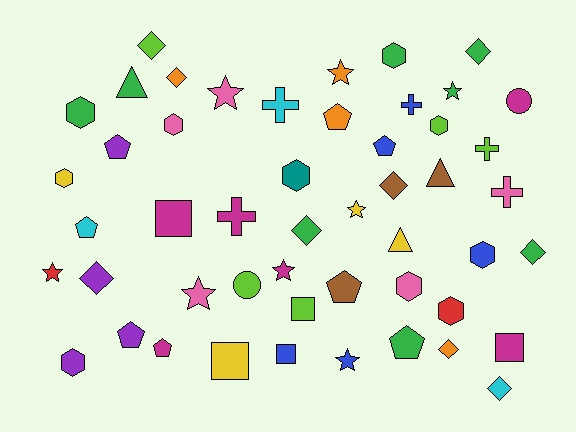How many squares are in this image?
There are 5 squares.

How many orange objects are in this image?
There are 4 orange objects.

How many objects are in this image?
There are 50 objects.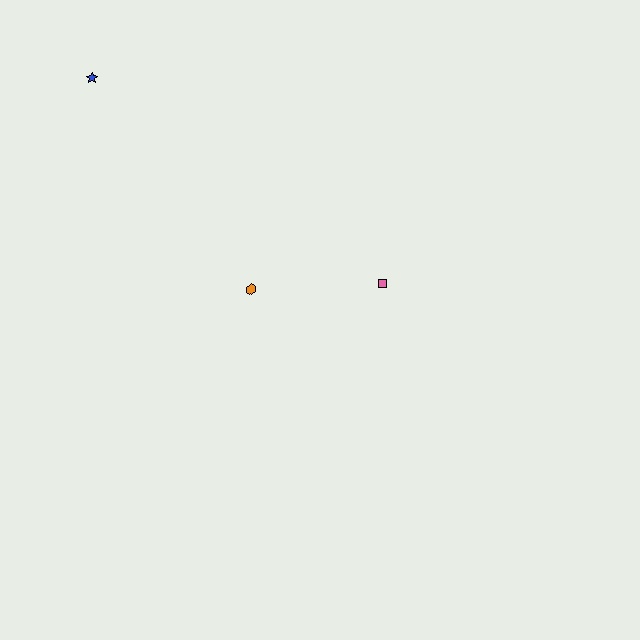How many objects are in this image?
There are 3 objects.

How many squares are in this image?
There is 1 square.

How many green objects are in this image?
There are no green objects.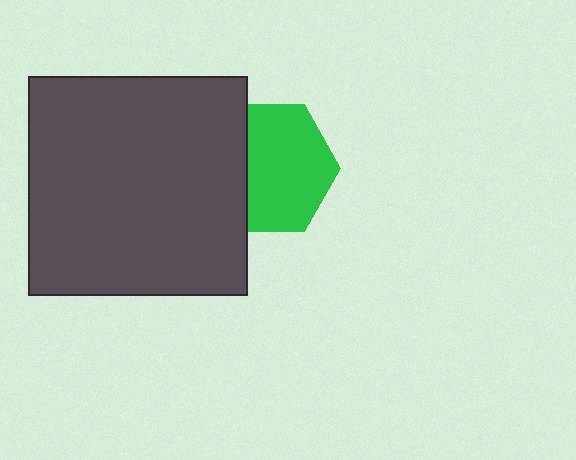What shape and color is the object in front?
The object in front is a dark gray square.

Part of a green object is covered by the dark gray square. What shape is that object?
It is a hexagon.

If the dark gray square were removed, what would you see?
You would see the complete green hexagon.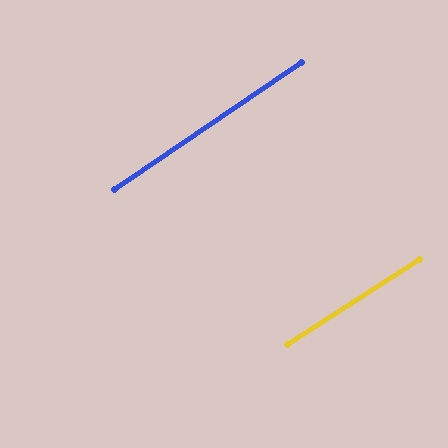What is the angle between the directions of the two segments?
Approximately 1 degree.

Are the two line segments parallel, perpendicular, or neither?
Parallel — their directions differ by only 1.3°.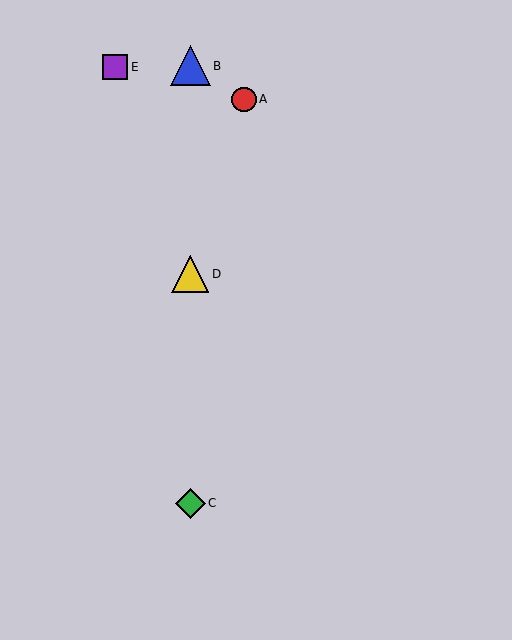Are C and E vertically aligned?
No, C is at x≈190 and E is at x≈115.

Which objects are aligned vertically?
Objects B, C, D are aligned vertically.